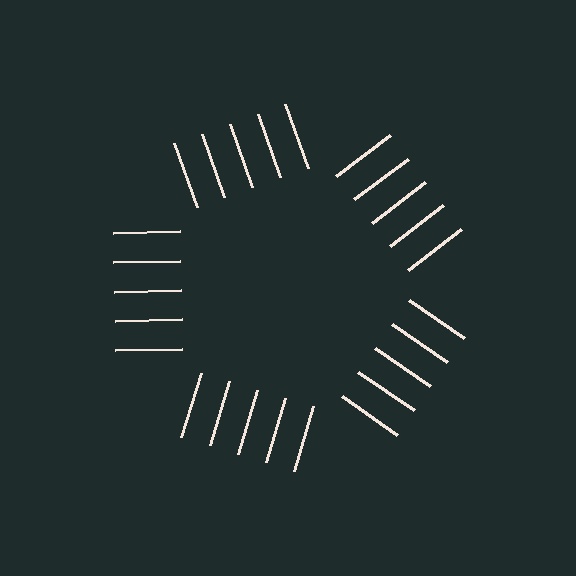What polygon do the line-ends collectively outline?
An illusory pentagon — the line segments terminate on its edges but no continuous stroke is drawn.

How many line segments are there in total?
25 — 5 along each of the 5 edges.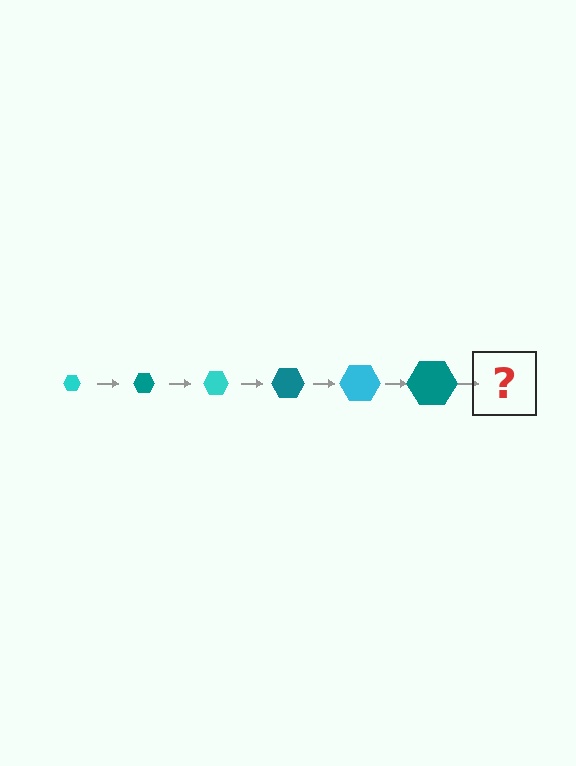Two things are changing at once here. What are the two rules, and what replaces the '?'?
The two rules are that the hexagon grows larger each step and the color cycles through cyan and teal. The '?' should be a cyan hexagon, larger than the previous one.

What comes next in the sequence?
The next element should be a cyan hexagon, larger than the previous one.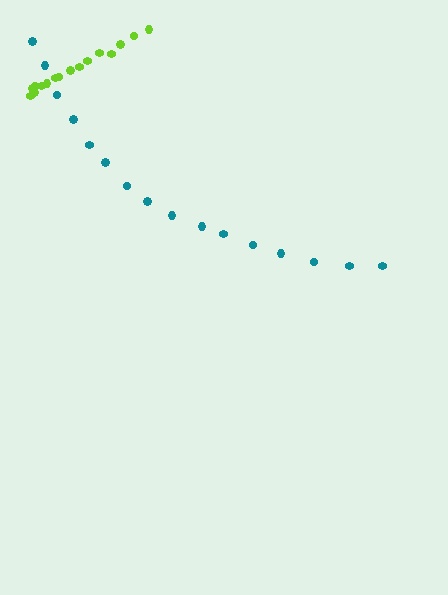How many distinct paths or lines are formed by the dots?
There are 2 distinct paths.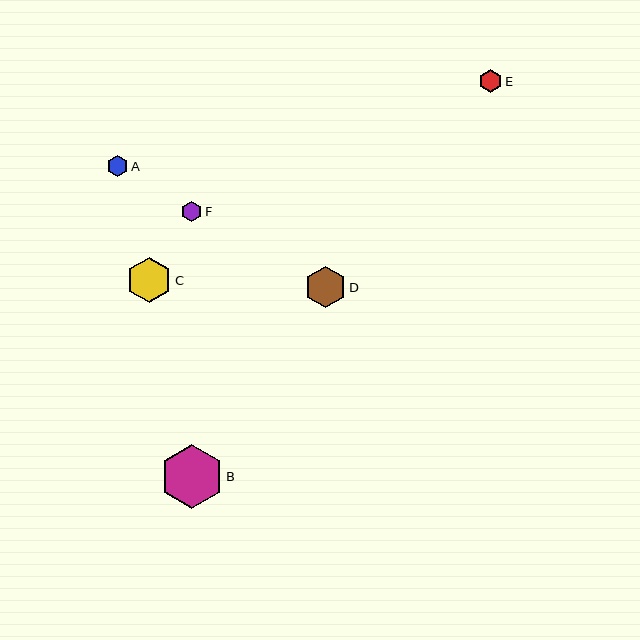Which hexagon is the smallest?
Hexagon F is the smallest with a size of approximately 20 pixels.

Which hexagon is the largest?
Hexagon B is the largest with a size of approximately 63 pixels.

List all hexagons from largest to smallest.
From largest to smallest: B, C, D, E, A, F.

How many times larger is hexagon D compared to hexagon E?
Hexagon D is approximately 1.8 times the size of hexagon E.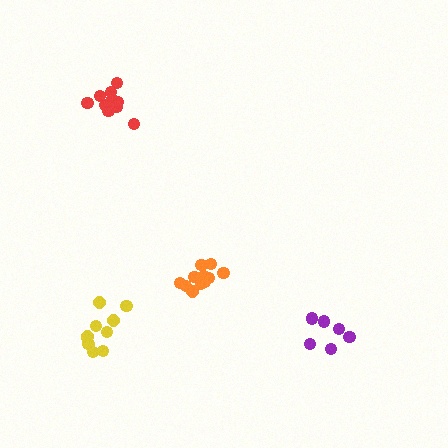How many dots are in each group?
Group 1: 11 dots, Group 2: 10 dots, Group 3: 11 dots, Group 4: 6 dots (38 total).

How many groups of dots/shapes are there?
There are 4 groups.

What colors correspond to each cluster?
The clusters are colored: orange, yellow, red, purple.